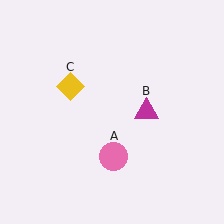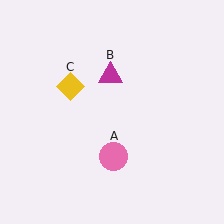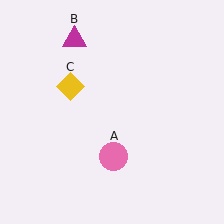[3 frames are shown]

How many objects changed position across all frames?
1 object changed position: magenta triangle (object B).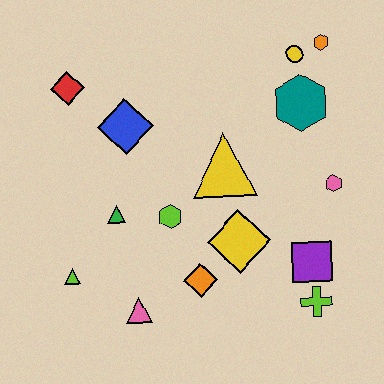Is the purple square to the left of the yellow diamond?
No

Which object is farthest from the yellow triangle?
The lime triangle is farthest from the yellow triangle.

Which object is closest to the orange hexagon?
The yellow circle is closest to the orange hexagon.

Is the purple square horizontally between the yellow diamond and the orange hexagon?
Yes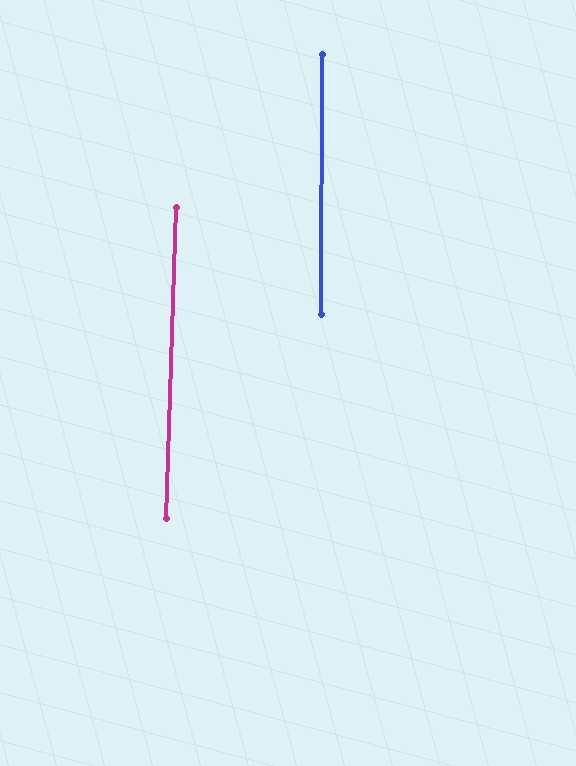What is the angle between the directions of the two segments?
Approximately 1 degree.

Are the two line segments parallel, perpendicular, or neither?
Parallel — their directions differ by only 1.5°.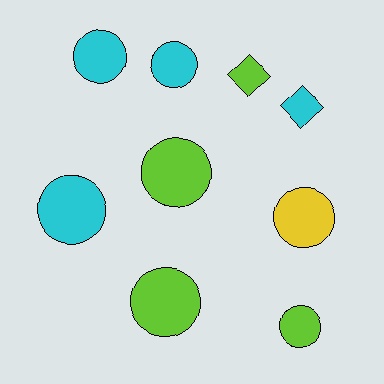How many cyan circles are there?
There are 3 cyan circles.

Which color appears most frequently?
Lime, with 4 objects.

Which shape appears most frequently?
Circle, with 7 objects.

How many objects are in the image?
There are 9 objects.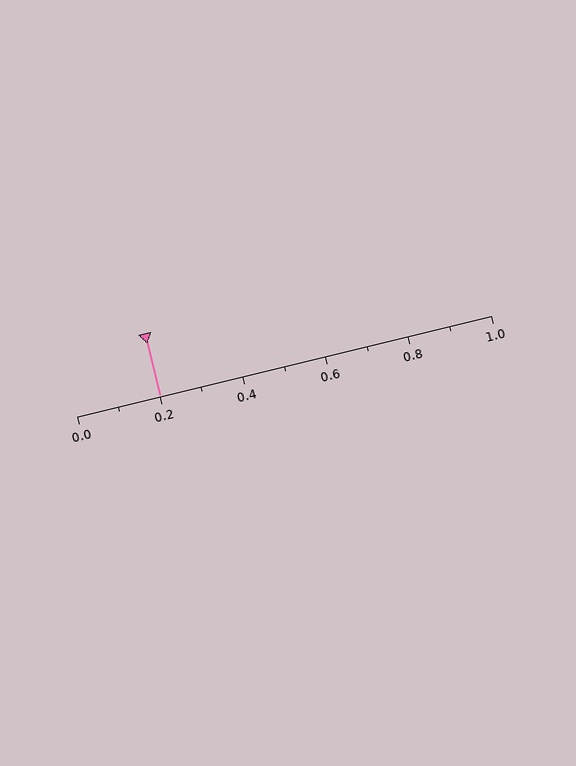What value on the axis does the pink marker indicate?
The marker indicates approximately 0.2.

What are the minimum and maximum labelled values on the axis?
The axis runs from 0.0 to 1.0.